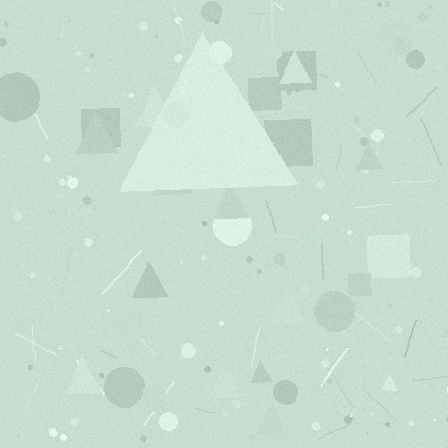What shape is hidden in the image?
A triangle is hidden in the image.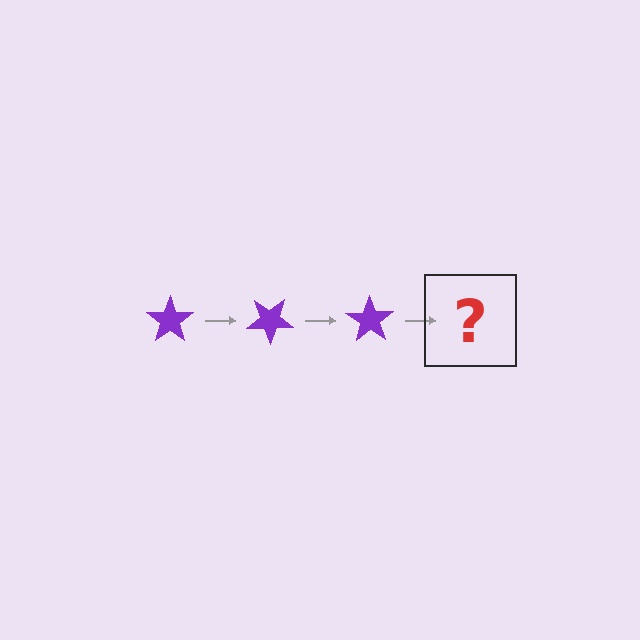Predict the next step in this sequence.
The next step is a purple star rotated 105 degrees.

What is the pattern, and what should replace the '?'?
The pattern is that the star rotates 35 degrees each step. The '?' should be a purple star rotated 105 degrees.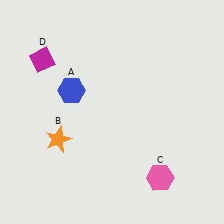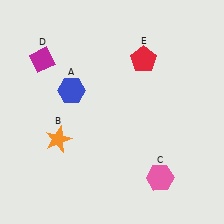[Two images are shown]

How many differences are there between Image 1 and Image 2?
There is 1 difference between the two images.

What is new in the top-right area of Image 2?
A red pentagon (E) was added in the top-right area of Image 2.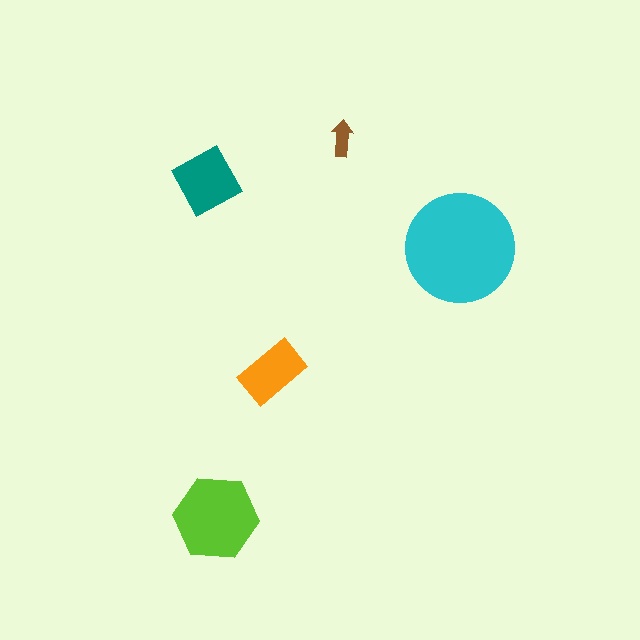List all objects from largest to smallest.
The cyan circle, the lime hexagon, the teal square, the orange rectangle, the brown arrow.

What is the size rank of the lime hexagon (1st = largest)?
2nd.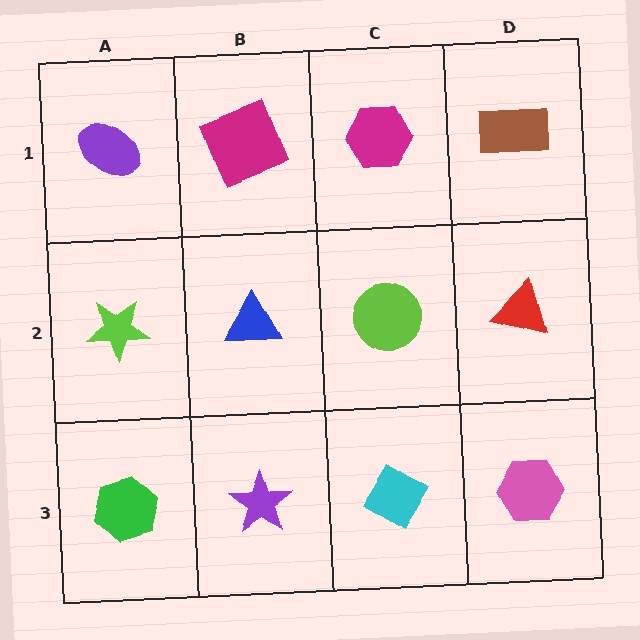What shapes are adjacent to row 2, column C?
A magenta hexagon (row 1, column C), a cyan diamond (row 3, column C), a blue triangle (row 2, column B), a red triangle (row 2, column D).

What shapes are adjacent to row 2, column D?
A brown rectangle (row 1, column D), a pink hexagon (row 3, column D), a lime circle (row 2, column C).